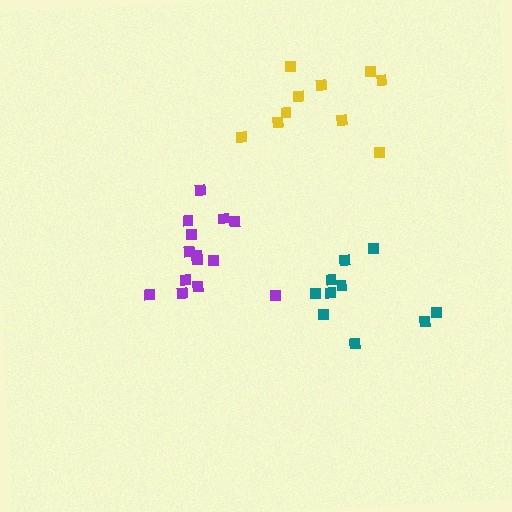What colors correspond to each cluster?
The clusters are colored: teal, purple, yellow.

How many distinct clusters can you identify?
There are 3 distinct clusters.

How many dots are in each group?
Group 1: 10 dots, Group 2: 14 dots, Group 3: 10 dots (34 total).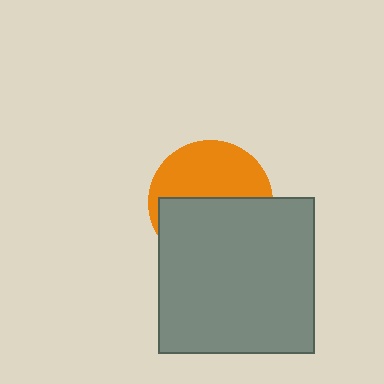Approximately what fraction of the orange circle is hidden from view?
Roughly 53% of the orange circle is hidden behind the gray square.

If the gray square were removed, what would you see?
You would see the complete orange circle.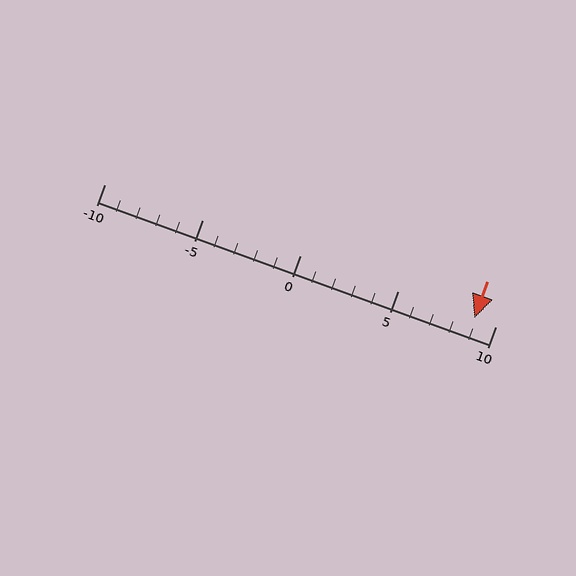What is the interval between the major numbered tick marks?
The major tick marks are spaced 5 units apart.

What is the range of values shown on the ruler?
The ruler shows values from -10 to 10.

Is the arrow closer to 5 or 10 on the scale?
The arrow is closer to 10.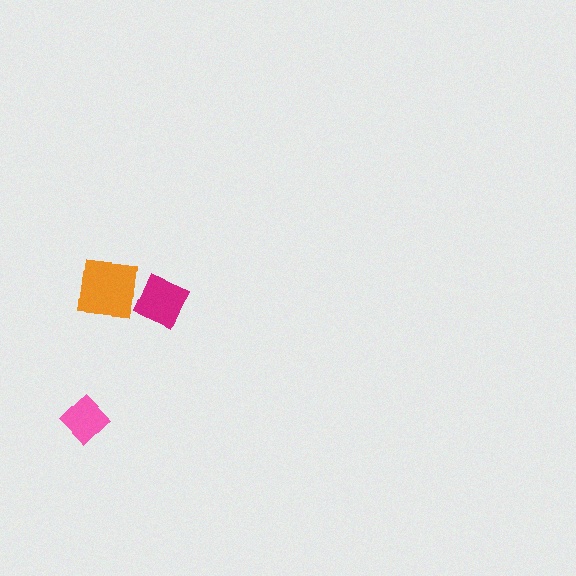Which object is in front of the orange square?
The magenta diamond is in front of the orange square.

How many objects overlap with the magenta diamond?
1 object overlaps with the magenta diamond.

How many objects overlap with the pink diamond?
0 objects overlap with the pink diamond.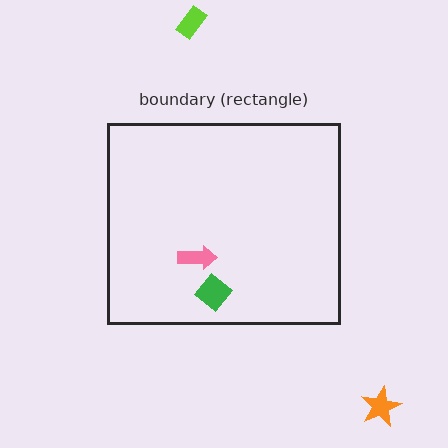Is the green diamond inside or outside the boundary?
Inside.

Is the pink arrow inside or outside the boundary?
Inside.